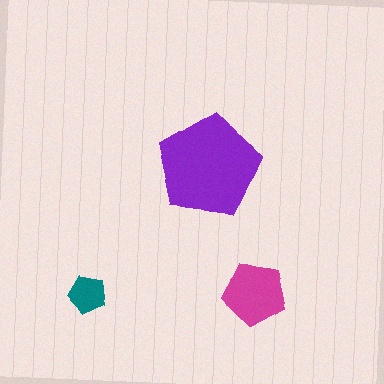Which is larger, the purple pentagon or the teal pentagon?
The purple one.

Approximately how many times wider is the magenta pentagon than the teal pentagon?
About 1.5 times wider.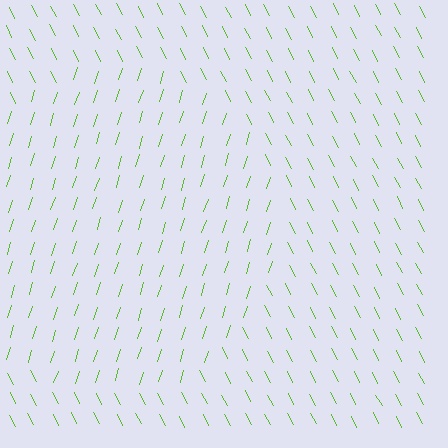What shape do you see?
I see a circle.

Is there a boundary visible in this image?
Yes, there is a texture boundary formed by a change in line orientation.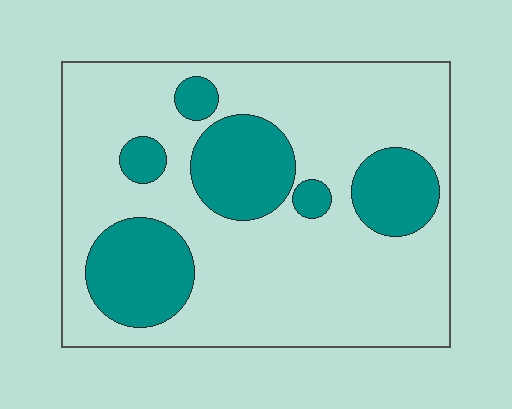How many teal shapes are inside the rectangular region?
6.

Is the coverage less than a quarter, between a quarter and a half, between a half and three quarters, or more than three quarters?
Between a quarter and a half.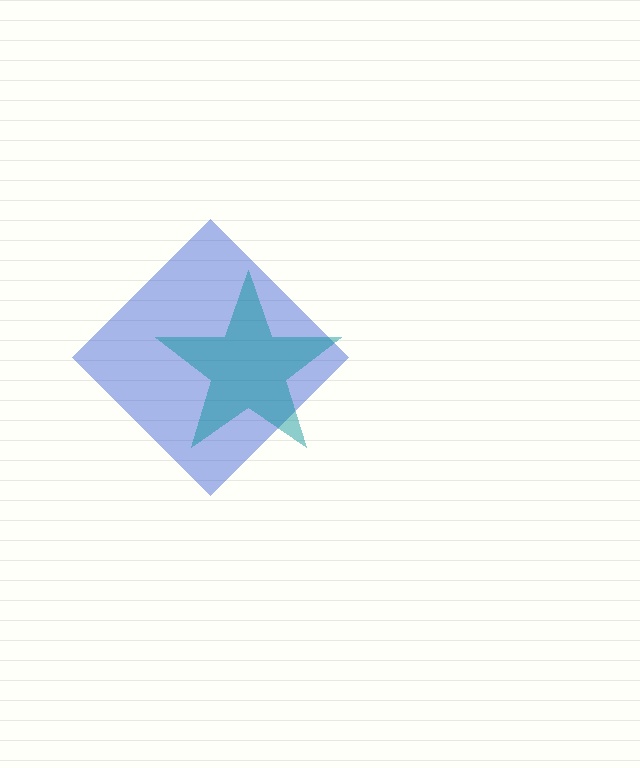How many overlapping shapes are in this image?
There are 2 overlapping shapes in the image.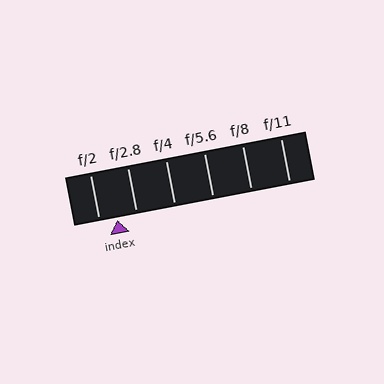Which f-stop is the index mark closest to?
The index mark is closest to f/2.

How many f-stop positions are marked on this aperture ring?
There are 6 f-stop positions marked.